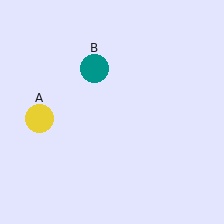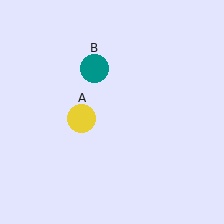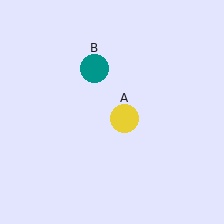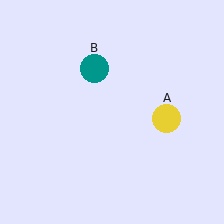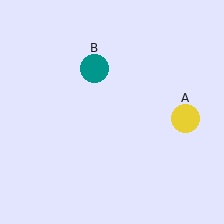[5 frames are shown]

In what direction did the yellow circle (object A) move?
The yellow circle (object A) moved right.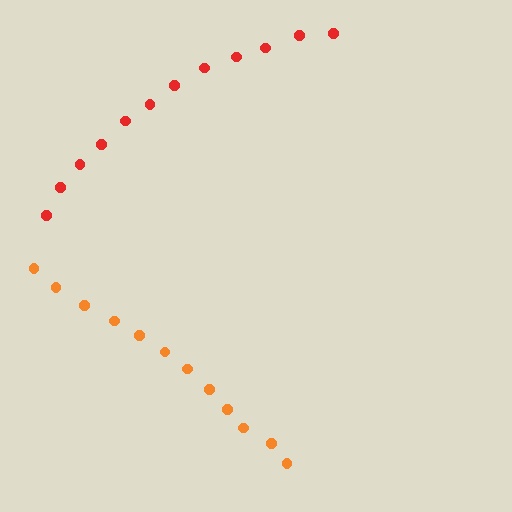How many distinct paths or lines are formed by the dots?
There are 2 distinct paths.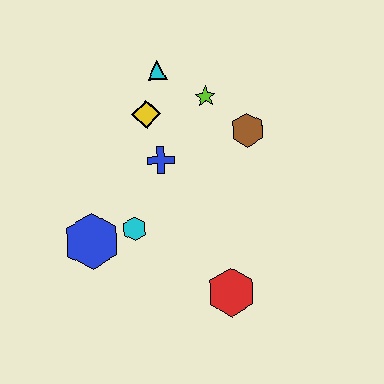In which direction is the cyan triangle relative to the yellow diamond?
The cyan triangle is above the yellow diamond.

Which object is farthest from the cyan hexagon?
The cyan triangle is farthest from the cyan hexagon.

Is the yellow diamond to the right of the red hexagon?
No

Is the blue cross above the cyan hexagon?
Yes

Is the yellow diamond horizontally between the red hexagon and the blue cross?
No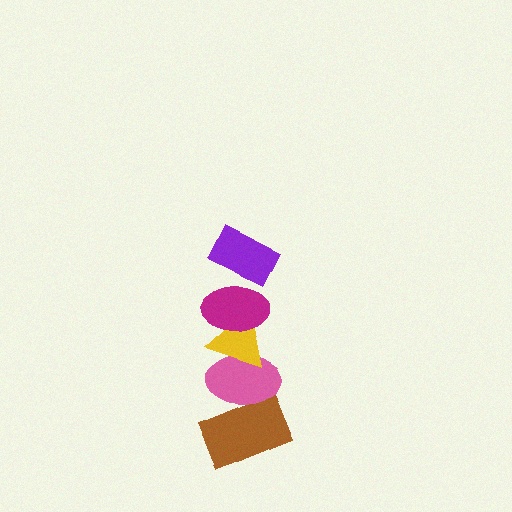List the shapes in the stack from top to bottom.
From top to bottom: the purple rectangle, the magenta ellipse, the yellow triangle, the pink ellipse, the brown rectangle.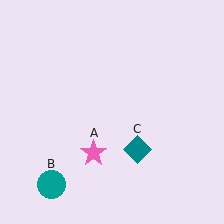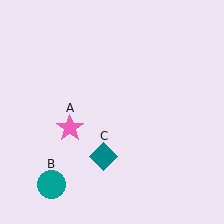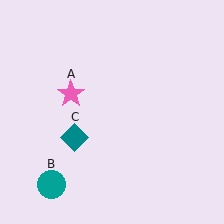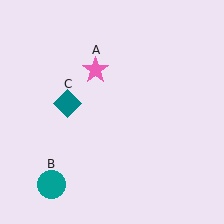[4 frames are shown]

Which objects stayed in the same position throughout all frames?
Teal circle (object B) remained stationary.